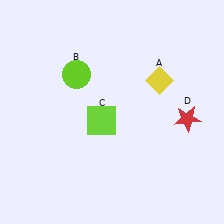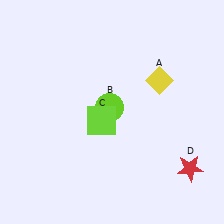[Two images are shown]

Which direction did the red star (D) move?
The red star (D) moved down.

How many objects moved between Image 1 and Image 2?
2 objects moved between the two images.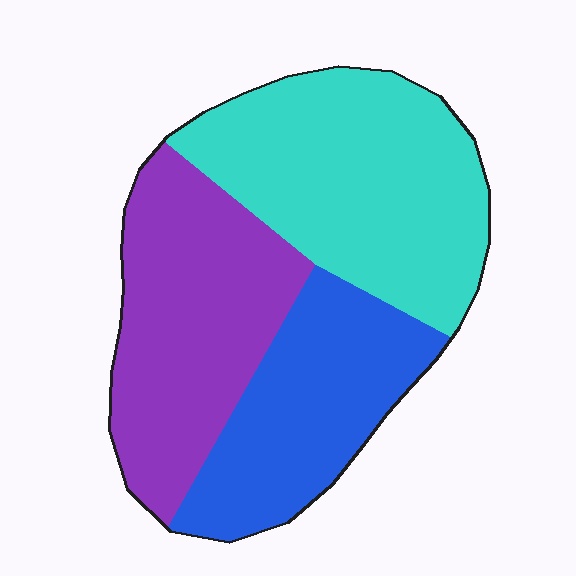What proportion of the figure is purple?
Purple covers around 35% of the figure.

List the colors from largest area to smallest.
From largest to smallest: cyan, purple, blue.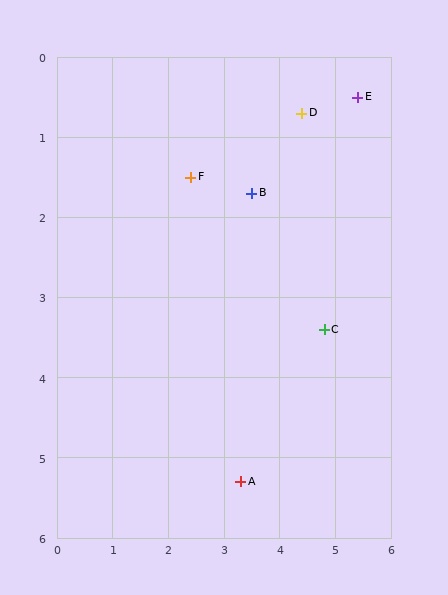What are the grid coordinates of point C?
Point C is at approximately (4.8, 3.4).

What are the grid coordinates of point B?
Point B is at approximately (3.5, 1.7).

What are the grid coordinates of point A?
Point A is at approximately (3.3, 5.3).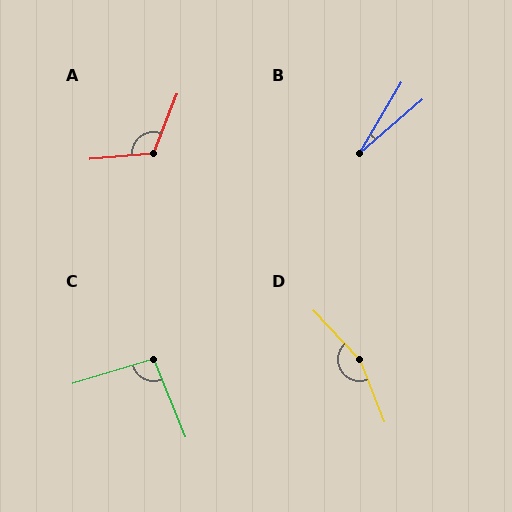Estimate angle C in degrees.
Approximately 95 degrees.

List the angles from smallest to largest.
B (19°), C (95°), A (116°), D (159°).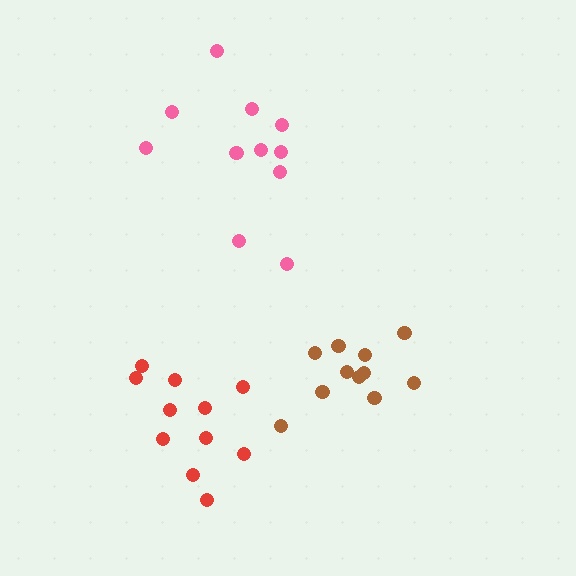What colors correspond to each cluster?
The clusters are colored: red, pink, brown.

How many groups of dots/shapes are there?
There are 3 groups.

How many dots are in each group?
Group 1: 11 dots, Group 2: 11 dots, Group 3: 11 dots (33 total).